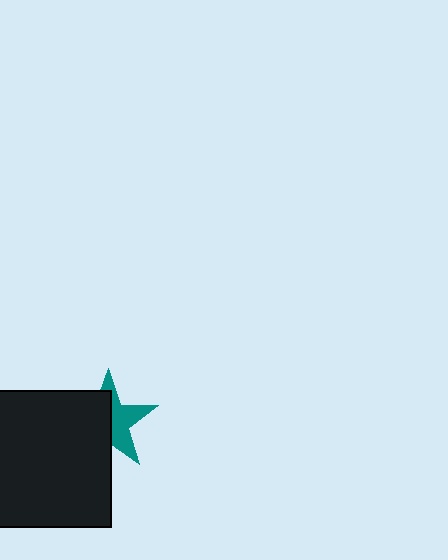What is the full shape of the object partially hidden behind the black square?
The partially hidden object is a teal star.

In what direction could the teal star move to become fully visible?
The teal star could move right. That would shift it out from behind the black square entirely.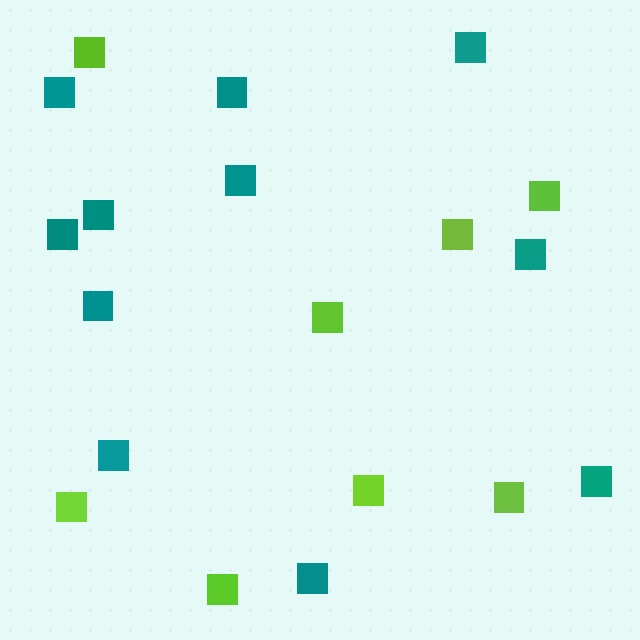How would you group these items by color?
There are 2 groups: one group of lime squares (8) and one group of teal squares (11).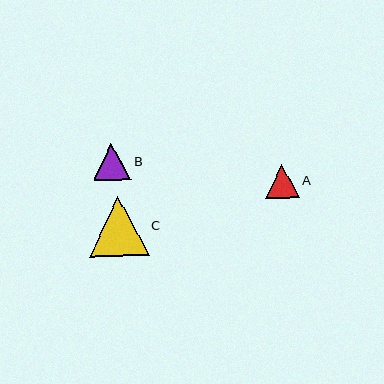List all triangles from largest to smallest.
From largest to smallest: C, B, A.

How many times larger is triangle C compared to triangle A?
Triangle C is approximately 1.8 times the size of triangle A.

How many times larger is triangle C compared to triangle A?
Triangle C is approximately 1.8 times the size of triangle A.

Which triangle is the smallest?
Triangle A is the smallest with a size of approximately 34 pixels.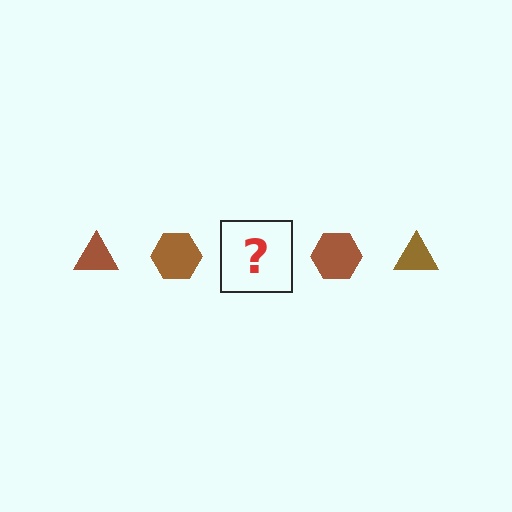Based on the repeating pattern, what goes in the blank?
The blank should be a brown triangle.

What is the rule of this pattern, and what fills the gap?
The rule is that the pattern cycles through triangle, hexagon shapes in brown. The gap should be filled with a brown triangle.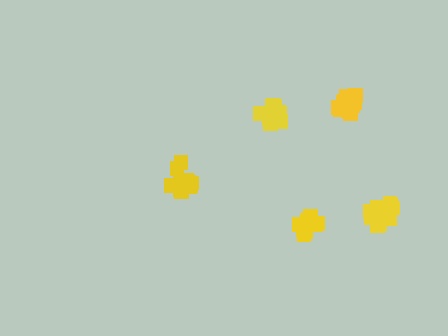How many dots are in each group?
Group 1: 11 dots, Group 2: 11 dots, Group 3: 15 dots, Group 4: 14 dots, Group 5: 13 dots (64 total).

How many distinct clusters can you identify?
There are 5 distinct clusters.